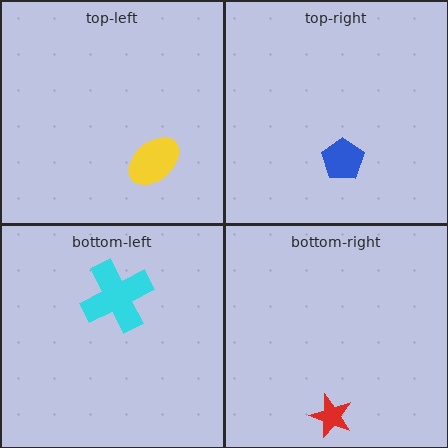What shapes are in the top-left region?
The yellow ellipse.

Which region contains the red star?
The bottom-right region.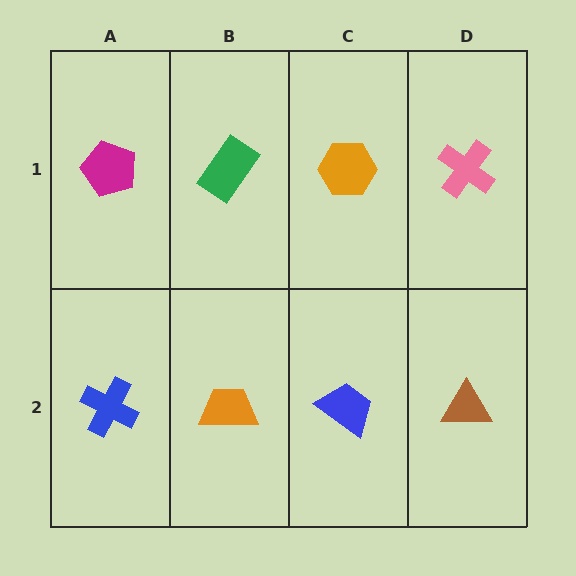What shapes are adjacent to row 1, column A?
A blue cross (row 2, column A), a green rectangle (row 1, column B).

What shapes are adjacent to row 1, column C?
A blue trapezoid (row 2, column C), a green rectangle (row 1, column B), a pink cross (row 1, column D).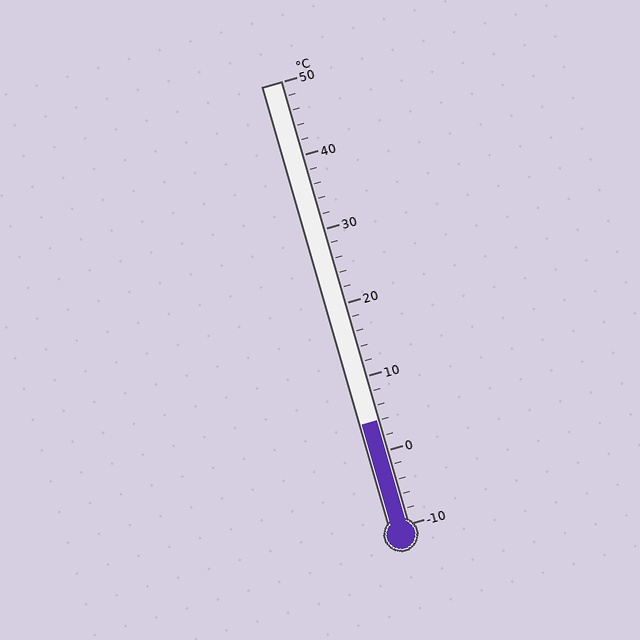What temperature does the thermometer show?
The thermometer shows approximately 4°C.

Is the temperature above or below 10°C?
The temperature is below 10°C.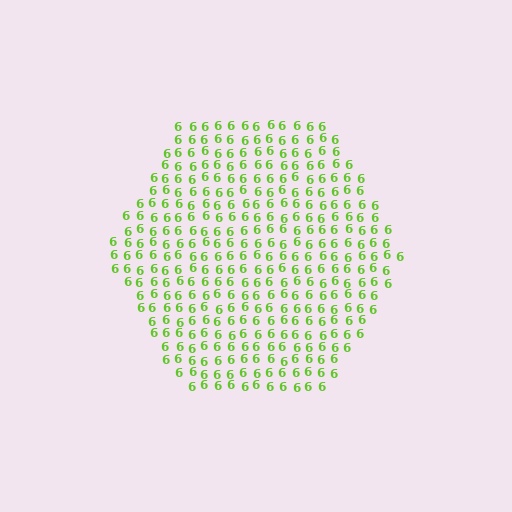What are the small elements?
The small elements are digit 6's.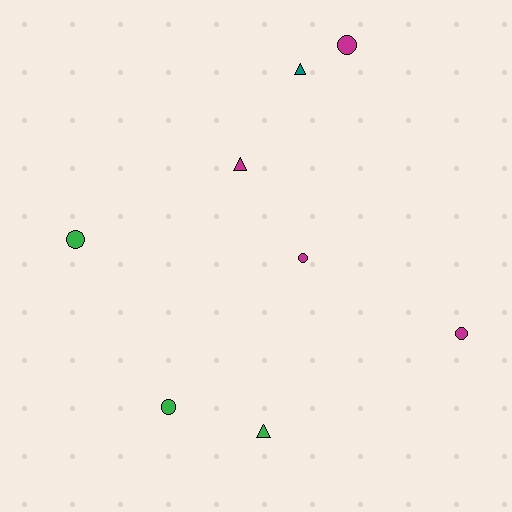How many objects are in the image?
There are 8 objects.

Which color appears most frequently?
Magenta, with 4 objects.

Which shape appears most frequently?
Circle, with 5 objects.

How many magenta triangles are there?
There is 1 magenta triangle.